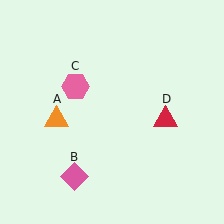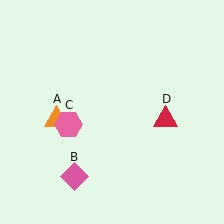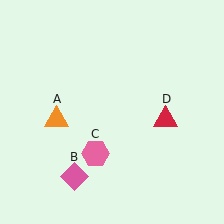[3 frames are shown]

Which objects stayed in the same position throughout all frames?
Orange triangle (object A) and pink diamond (object B) and red triangle (object D) remained stationary.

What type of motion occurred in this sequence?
The pink hexagon (object C) rotated counterclockwise around the center of the scene.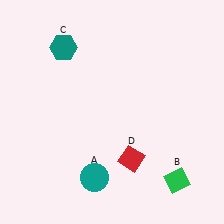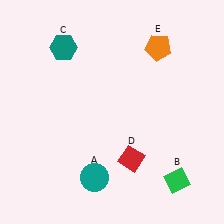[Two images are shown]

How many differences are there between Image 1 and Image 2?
There is 1 difference between the two images.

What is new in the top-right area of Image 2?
An orange pentagon (E) was added in the top-right area of Image 2.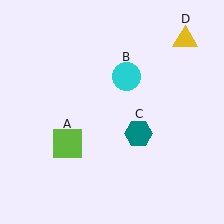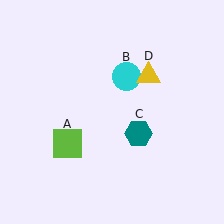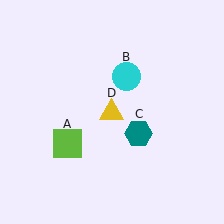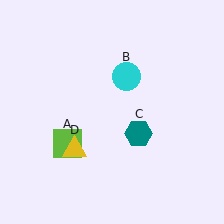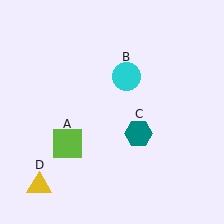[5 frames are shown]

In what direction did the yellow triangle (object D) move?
The yellow triangle (object D) moved down and to the left.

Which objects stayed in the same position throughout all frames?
Lime square (object A) and cyan circle (object B) and teal hexagon (object C) remained stationary.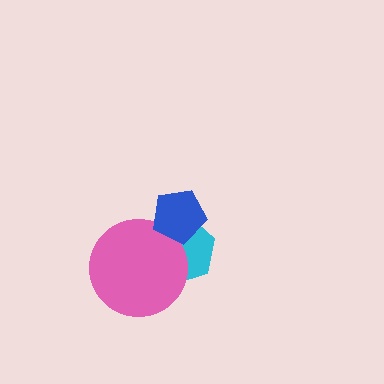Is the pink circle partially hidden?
Yes, it is partially covered by another shape.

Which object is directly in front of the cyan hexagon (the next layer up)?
The pink circle is directly in front of the cyan hexagon.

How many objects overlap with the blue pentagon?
2 objects overlap with the blue pentagon.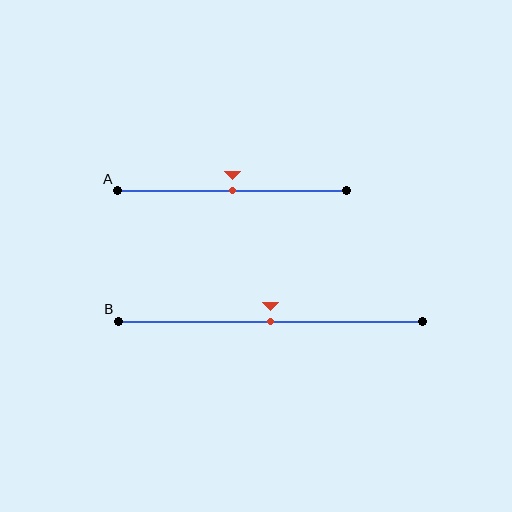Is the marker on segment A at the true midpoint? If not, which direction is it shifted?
Yes, the marker on segment A is at the true midpoint.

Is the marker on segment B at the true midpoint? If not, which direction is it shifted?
Yes, the marker on segment B is at the true midpoint.